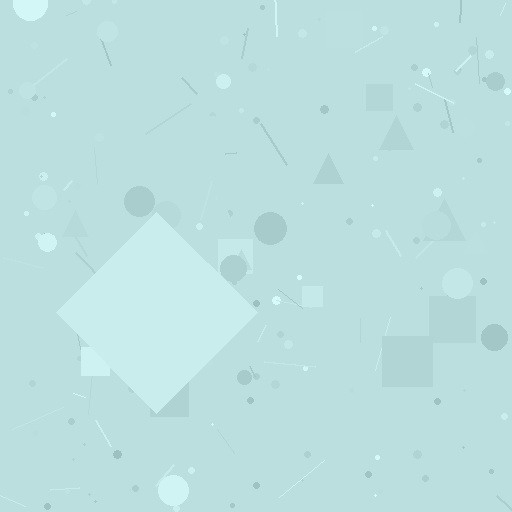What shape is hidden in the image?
A diamond is hidden in the image.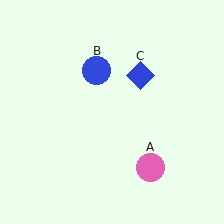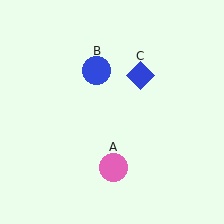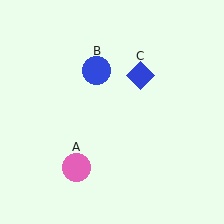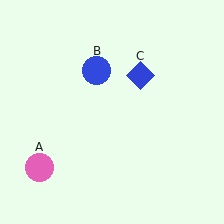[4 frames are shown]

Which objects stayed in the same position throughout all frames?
Blue circle (object B) and blue diamond (object C) remained stationary.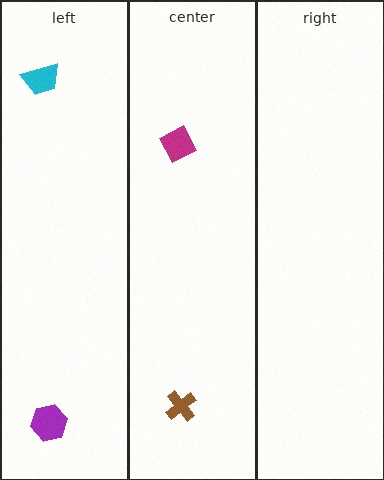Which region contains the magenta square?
The center region.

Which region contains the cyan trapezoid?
The left region.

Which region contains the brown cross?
The center region.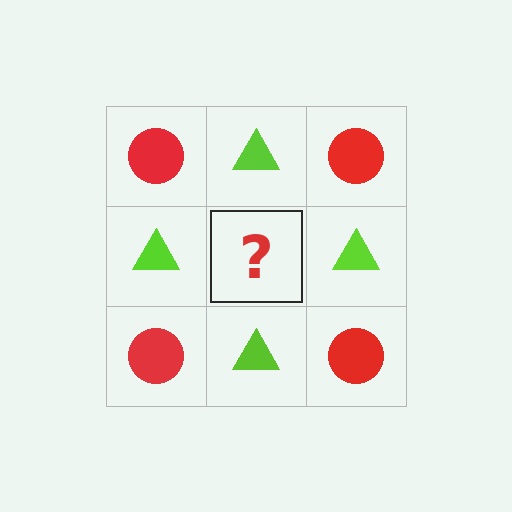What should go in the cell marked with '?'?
The missing cell should contain a red circle.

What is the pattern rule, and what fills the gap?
The rule is that it alternates red circle and lime triangle in a checkerboard pattern. The gap should be filled with a red circle.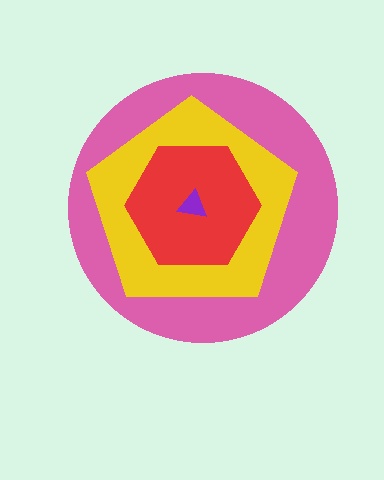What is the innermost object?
The purple triangle.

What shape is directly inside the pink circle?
The yellow pentagon.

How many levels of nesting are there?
4.